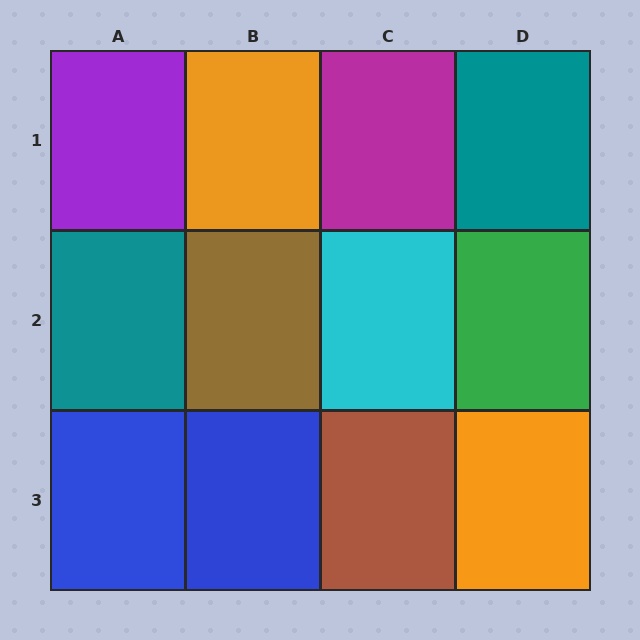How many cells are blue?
2 cells are blue.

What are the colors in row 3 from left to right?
Blue, blue, brown, orange.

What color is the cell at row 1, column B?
Orange.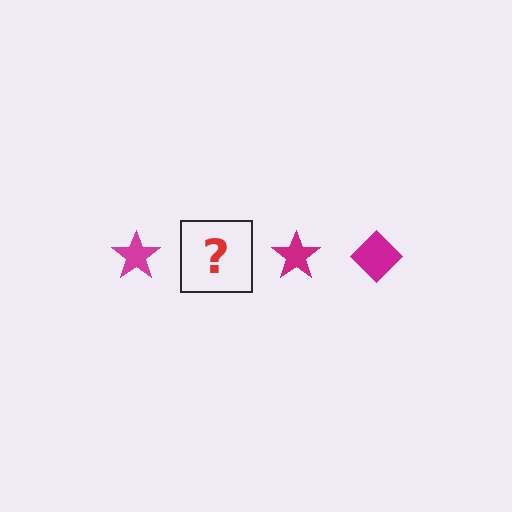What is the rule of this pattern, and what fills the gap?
The rule is that the pattern cycles through star, diamond shapes in magenta. The gap should be filled with a magenta diamond.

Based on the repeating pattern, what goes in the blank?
The blank should be a magenta diamond.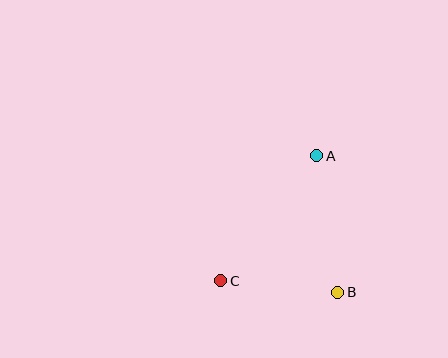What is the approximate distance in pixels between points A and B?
The distance between A and B is approximately 138 pixels.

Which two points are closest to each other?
Points B and C are closest to each other.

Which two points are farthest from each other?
Points A and C are farthest from each other.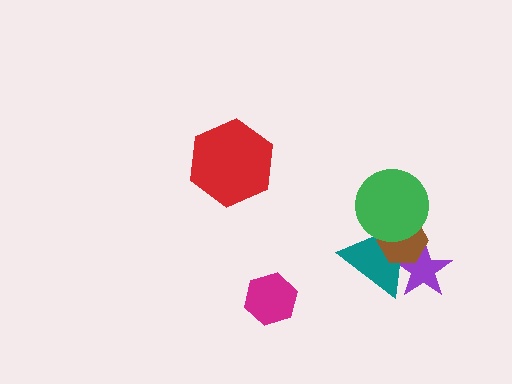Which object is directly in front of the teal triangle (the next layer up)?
The brown hexagon is directly in front of the teal triangle.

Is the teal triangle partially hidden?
Yes, it is partially covered by another shape.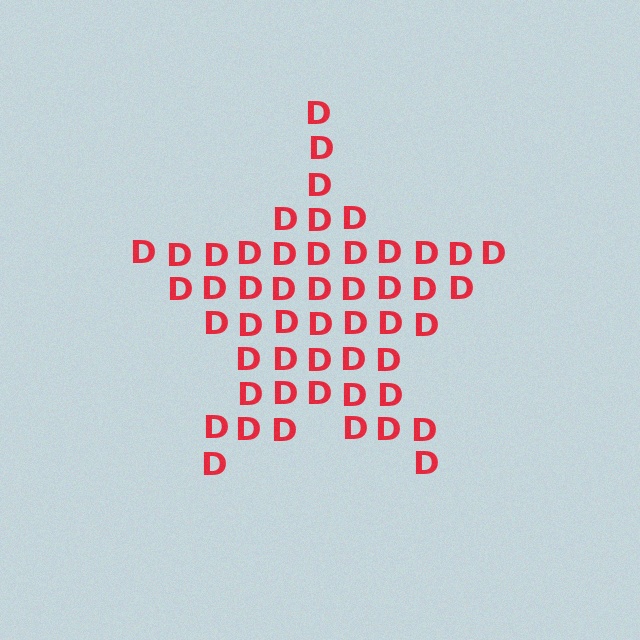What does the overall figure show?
The overall figure shows a star.